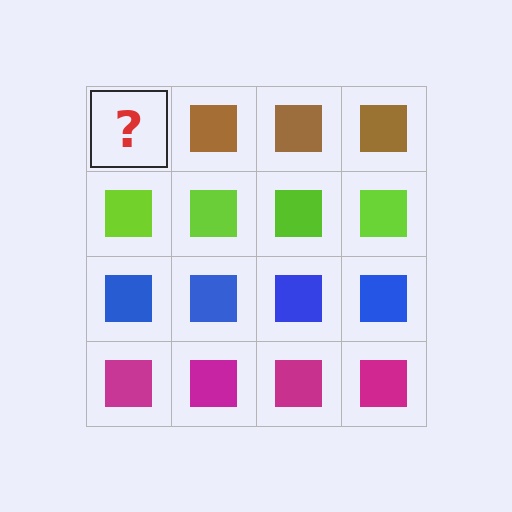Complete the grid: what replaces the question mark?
The question mark should be replaced with a brown square.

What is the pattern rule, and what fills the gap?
The rule is that each row has a consistent color. The gap should be filled with a brown square.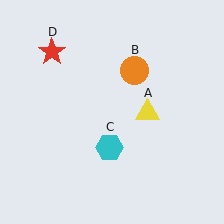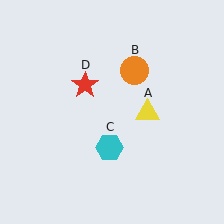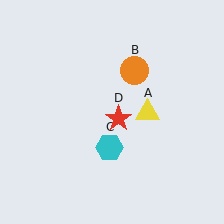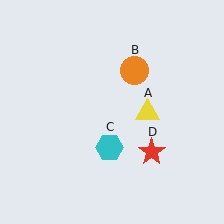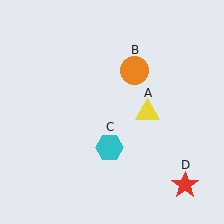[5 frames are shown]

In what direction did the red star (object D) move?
The red star (object D) moved down and to the right.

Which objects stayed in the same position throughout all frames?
Yellow triangle (object A) and orange circle (object B) and cyan hexagon (object C) remained stationary.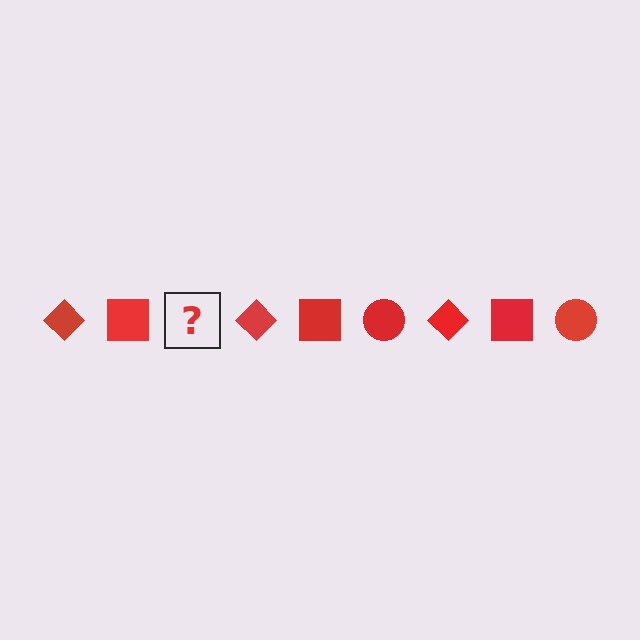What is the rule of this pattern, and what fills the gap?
The rule is that the pattern cycles through diamond, square, circle shapes in red. The gap should be filled with a red circle.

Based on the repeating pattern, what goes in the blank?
The blank should be a red circle.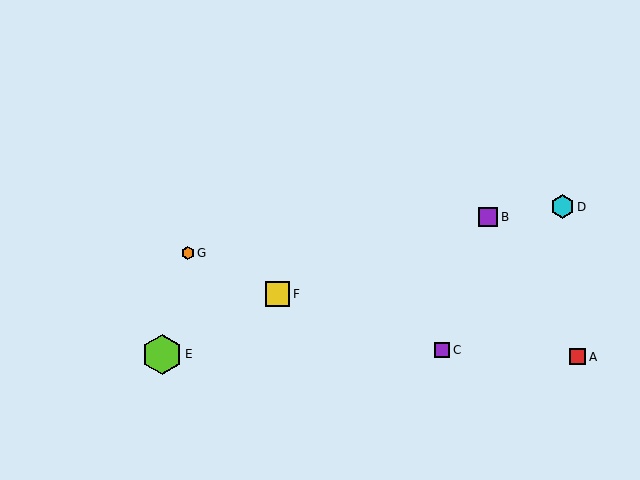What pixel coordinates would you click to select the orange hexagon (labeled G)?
Click at (188, 253) to select the orange hexagon G.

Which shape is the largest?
The lime hexagon (labeled E) is the largest.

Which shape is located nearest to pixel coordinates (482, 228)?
The purple square (labeled B) at (488, 217) is nearest to that location.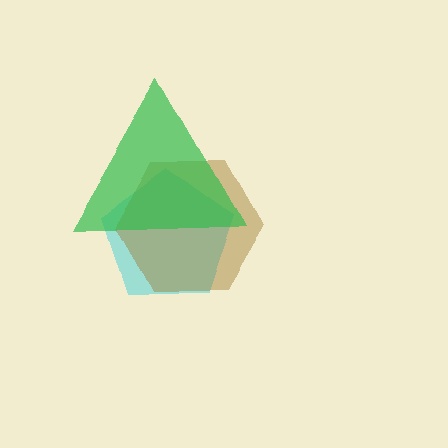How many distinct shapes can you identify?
There are 3 distinct shapes: a cyan pentagon, a brown hexagon, a green triangle.